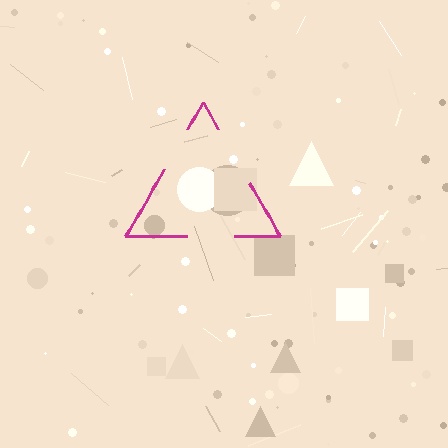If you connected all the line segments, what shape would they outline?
They would outline a triangle.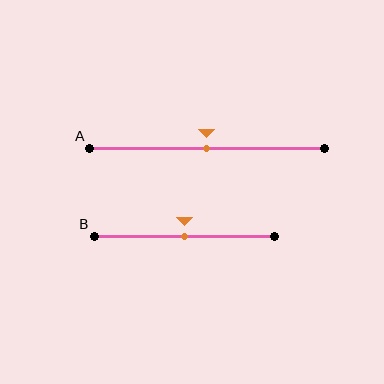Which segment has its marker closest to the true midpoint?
Segment A has its marker closest to the true midpoint.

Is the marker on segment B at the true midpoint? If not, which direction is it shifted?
Yes, the marker on segment B is at the true midpoint.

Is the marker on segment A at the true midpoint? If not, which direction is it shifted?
Yes, the marker on segment A is at the true midpoint.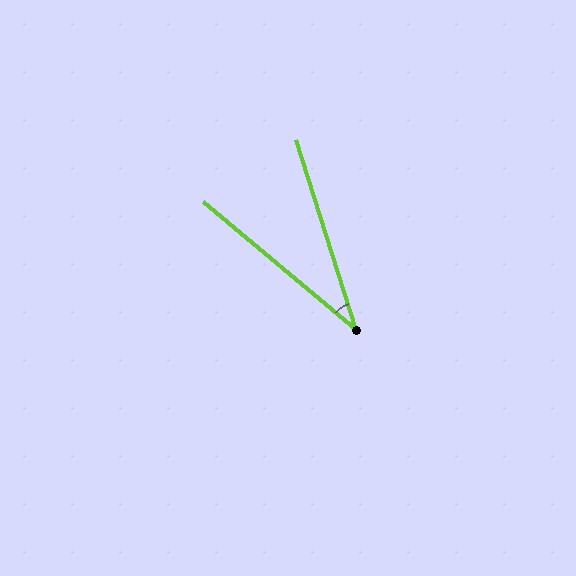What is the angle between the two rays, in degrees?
Approximately 33 degrees.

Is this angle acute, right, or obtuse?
It is acute.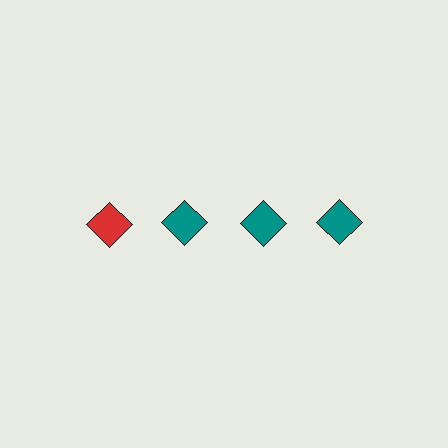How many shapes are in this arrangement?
There are 4 shapes arranged in a grid pattern.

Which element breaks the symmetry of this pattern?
The red diamond in the top row, leftmost column breaks the symmetry. All other shapes are teal diamonds.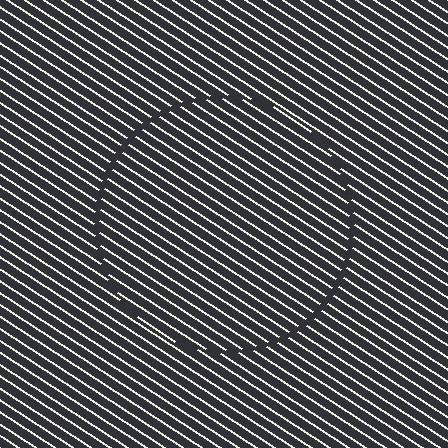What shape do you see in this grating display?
An illusory circle. The interior of the shape contains the same grating, shifted by half a period — the contour is defined by the phase discontinuity where line-ends from the inner and outer gratings abut.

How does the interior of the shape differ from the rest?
The interior of the shape contains the same grating, shifted by half a period — the contour is defined by the phase discontinuity where line-ends from the inner and outer gratings abut.